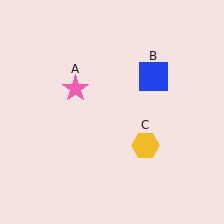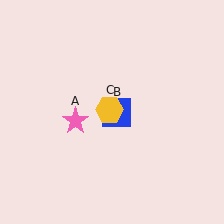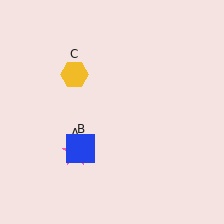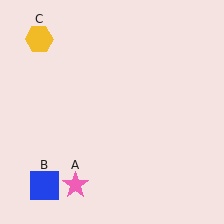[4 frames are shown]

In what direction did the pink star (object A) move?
The pink star (object A) moved down.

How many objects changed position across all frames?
3 objects changed position: pink star (object A), blue square (object B), yellow hexagon (object C).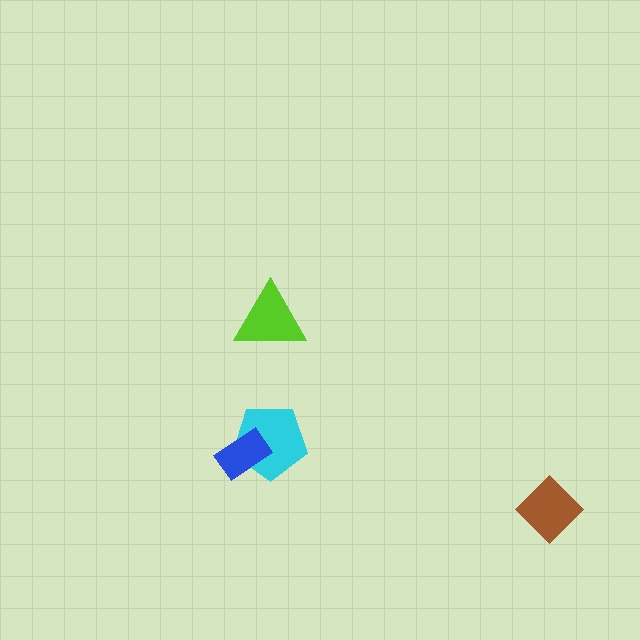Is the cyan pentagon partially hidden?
Yes, it is partially covered by another shape.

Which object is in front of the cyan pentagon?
The blue rectangle is in front of the cyan pentagon.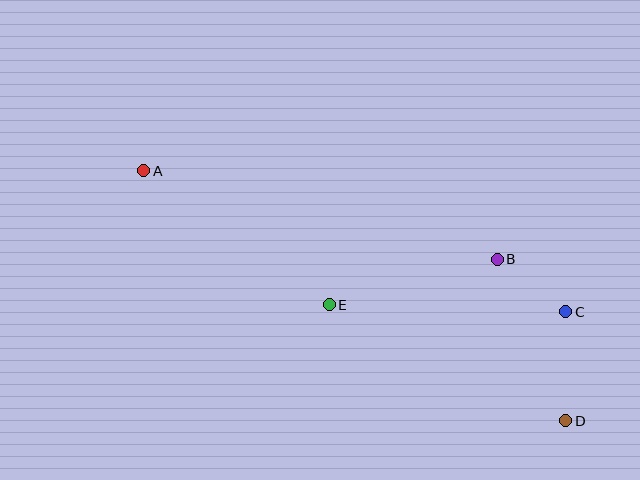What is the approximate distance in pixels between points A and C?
The distance between A and C is approximately 445 pixels.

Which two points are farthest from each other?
Points A and D are farthest from each other.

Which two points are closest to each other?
Points B and C are closest to each other.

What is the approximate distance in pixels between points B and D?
The distance between B and D is approximately 176 pixels.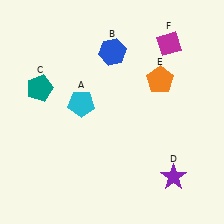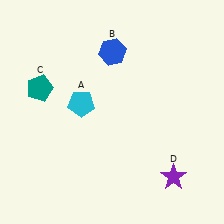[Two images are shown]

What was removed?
The magenta diamond (F), the orange pentagon (E) were removed in Image 2.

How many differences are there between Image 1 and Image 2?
There are 2 differences between the two images.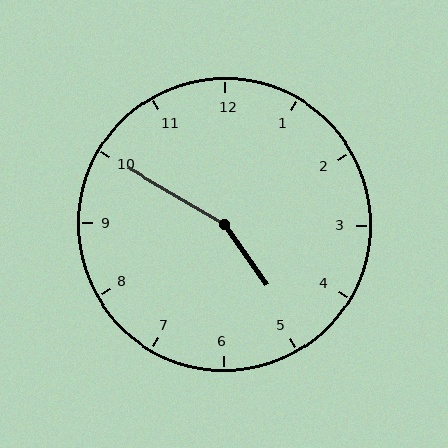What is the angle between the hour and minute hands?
Approximately 155 degrees.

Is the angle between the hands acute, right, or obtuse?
It is obtuse.